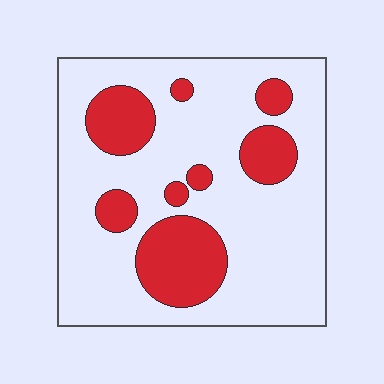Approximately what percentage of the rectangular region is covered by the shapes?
Approximately 25%.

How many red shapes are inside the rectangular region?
8.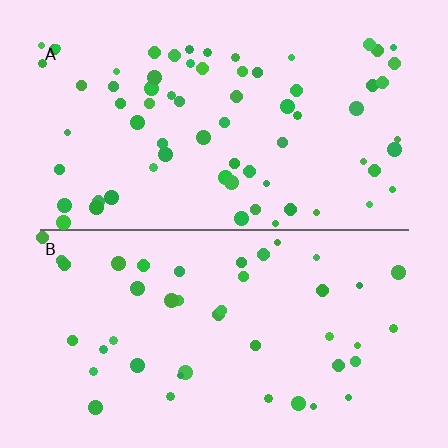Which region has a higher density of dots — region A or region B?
A (the top).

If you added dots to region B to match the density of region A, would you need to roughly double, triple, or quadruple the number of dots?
Approximately double.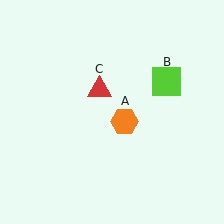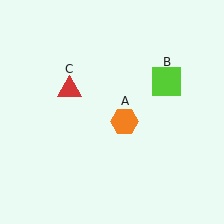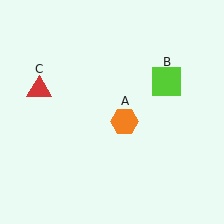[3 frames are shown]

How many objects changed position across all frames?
1 object changed position: red triangle (object C).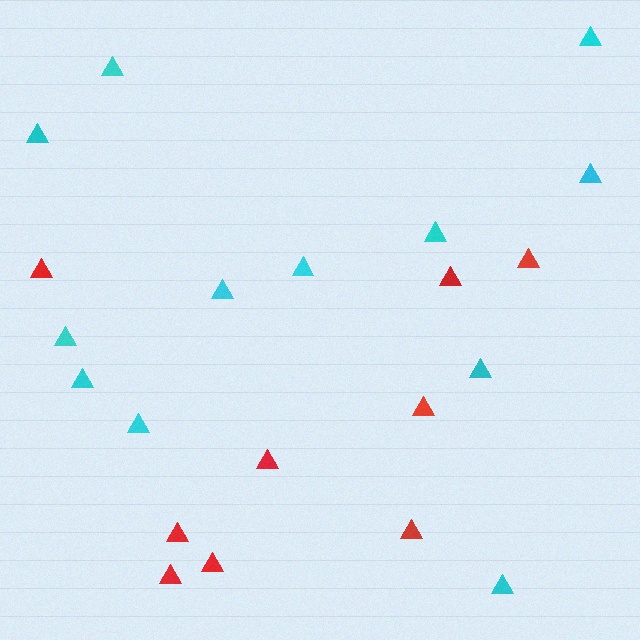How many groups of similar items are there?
There are 2 groups: one group of cyan triangles (12) and one group of red triangles (9).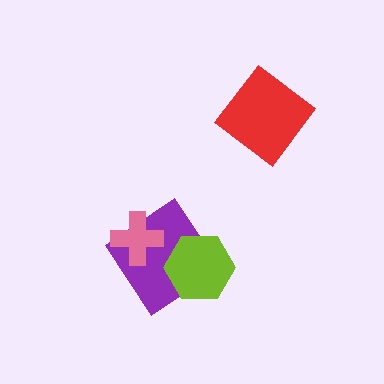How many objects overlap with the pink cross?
1 object overlaps with the pink cross.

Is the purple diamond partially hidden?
Yes, it is partially covered by another shape.